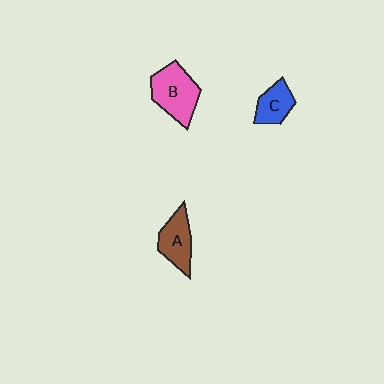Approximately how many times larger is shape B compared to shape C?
Approximately 1.7 times.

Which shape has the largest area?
Shape B (pink).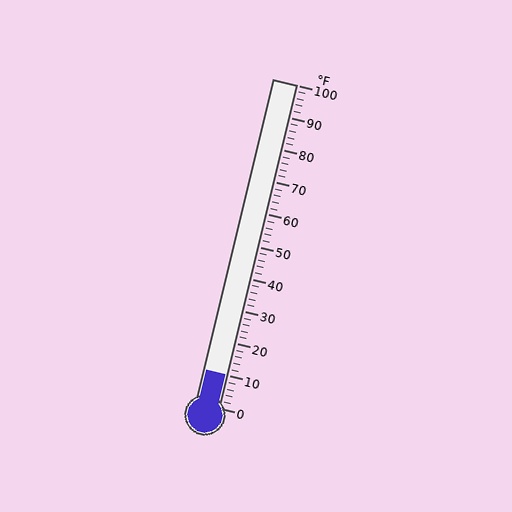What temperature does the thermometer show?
The thermometer shows approximately 10°F.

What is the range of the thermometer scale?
The thermometer scale ranges from 0°F to 100°F.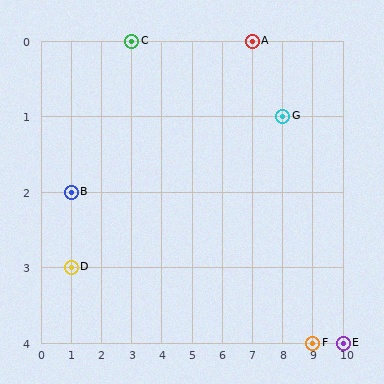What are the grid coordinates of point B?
Point B is at grid coordinates (1, 2).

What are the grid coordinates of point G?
Point G is at grid coordinates (8, 1).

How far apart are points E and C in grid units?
Points E and C are 7 columns and 4 rows apart (about 8.1 grid units diagonally).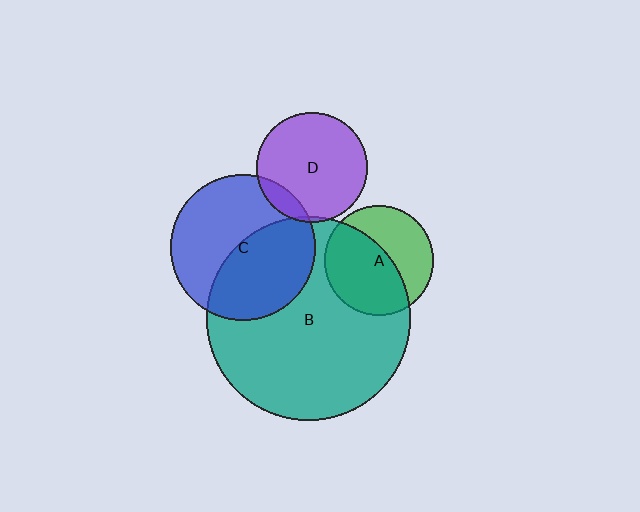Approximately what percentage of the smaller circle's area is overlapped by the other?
Approximately 55%.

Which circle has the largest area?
Circle B (teal).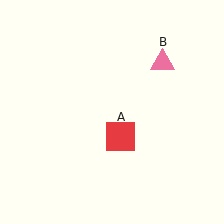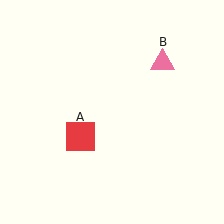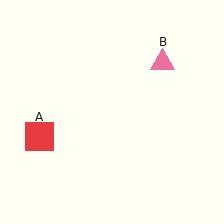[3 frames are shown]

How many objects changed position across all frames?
1 object changed position: red square (object A).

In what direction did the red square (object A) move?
The red square (object A) moved left.